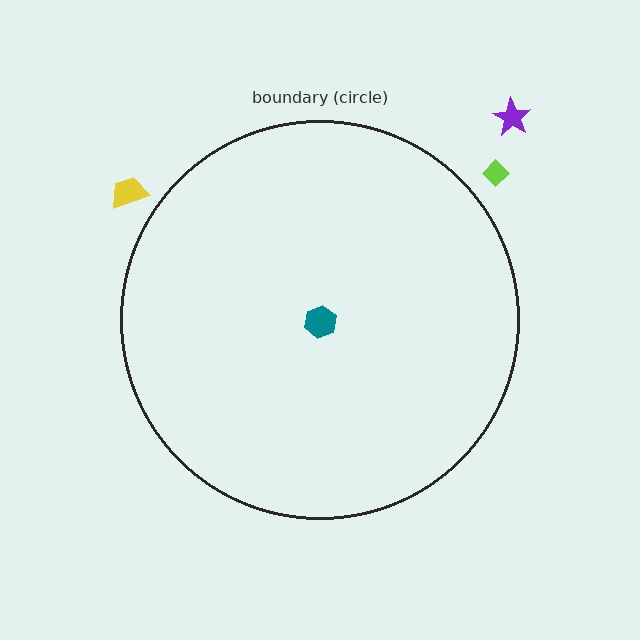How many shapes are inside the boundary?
1 inside, 3 outside.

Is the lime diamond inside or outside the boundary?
Outside.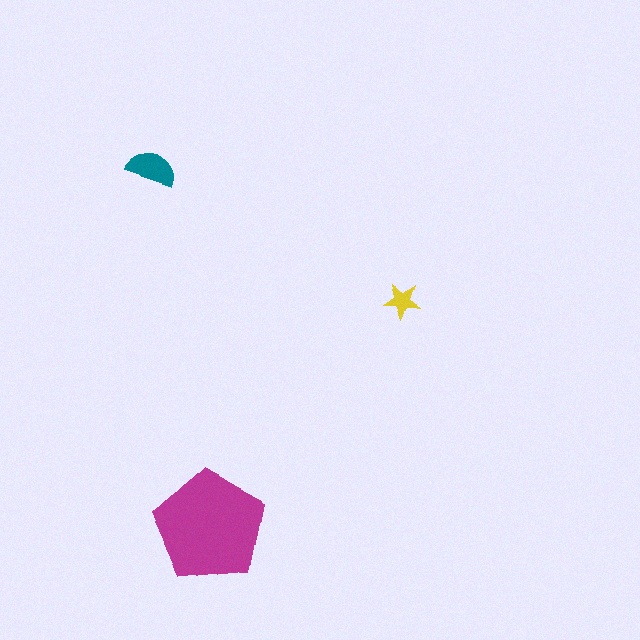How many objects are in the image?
There are 3 objects in the image.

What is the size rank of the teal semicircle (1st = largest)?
2nd.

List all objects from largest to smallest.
The magenta pentagon, the teal semicircle, the yellow star.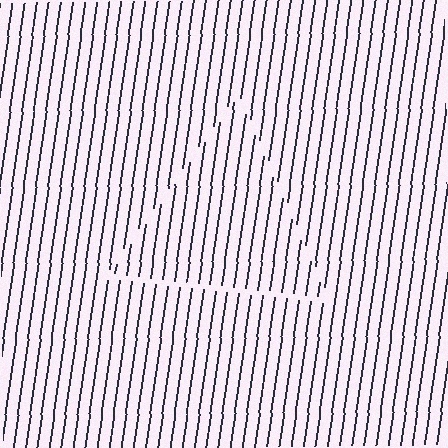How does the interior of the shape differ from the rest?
The interior of the shape contains the same grating, shifted by half a period — the contour is defined by the phase discontinuity where line-ends from the inner and outer gratings abut.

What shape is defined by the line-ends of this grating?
An illusory triangle. The interior of the shape contains the same grating, shifted by half a period — the contour is defined by the phase discontinuity where line-ends from the inner and outer gratings abut.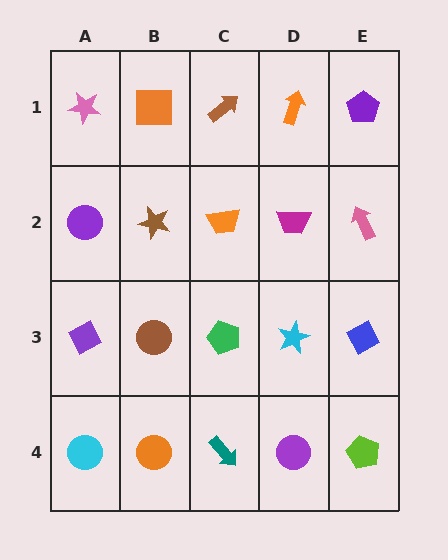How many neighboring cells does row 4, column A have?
2.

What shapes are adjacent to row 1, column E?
A pink arrow (row 2, column E), an orange arrow (row 1, column D).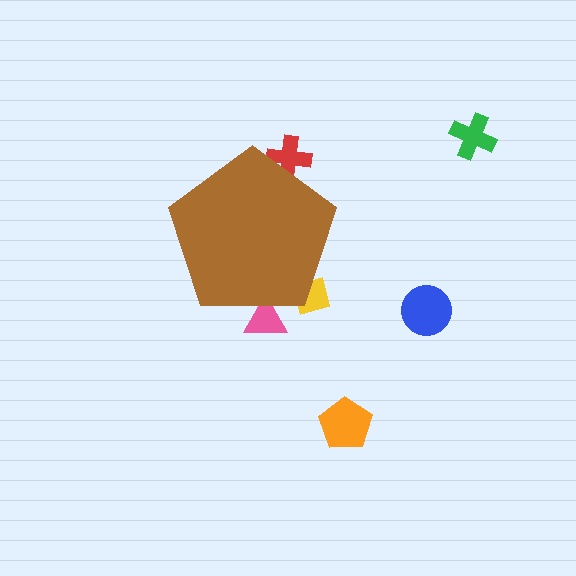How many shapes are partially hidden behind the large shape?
3 shapes are partially hidden.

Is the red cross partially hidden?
Yes, the red cross is partially hidden behind the brown pentagon.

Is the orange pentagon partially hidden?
No, the orange pentagon is fully visible.